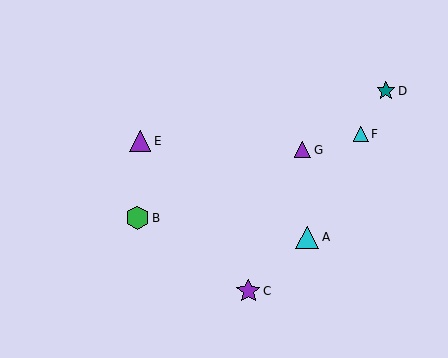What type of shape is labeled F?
Shape F is a cyan triangle.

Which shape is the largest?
The purple star (labeled C) is the largest.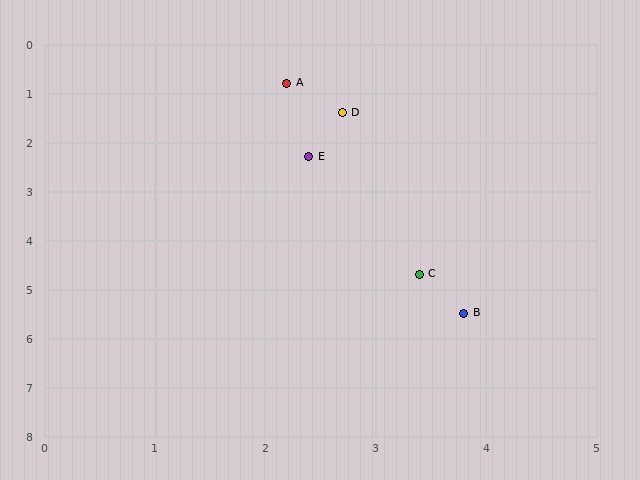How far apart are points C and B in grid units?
Points C and B are about 0.9 grid units apart.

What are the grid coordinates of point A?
Point A is at approximately (2.2, 0.8).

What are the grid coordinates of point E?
Point E is at approximately (2.4, 2.3).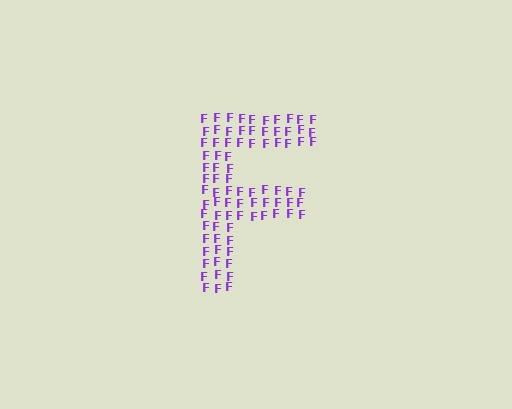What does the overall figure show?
The overall figure shows the letter F.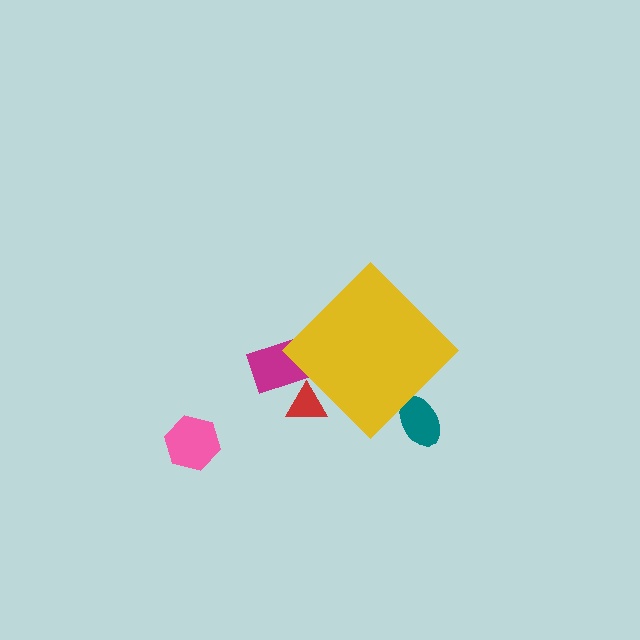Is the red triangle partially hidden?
Yes, the red triangle is partially hidden behind the yellow diamond.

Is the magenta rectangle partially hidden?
Yes, the magenta rectangle is partially hidden behind the yellow diamond.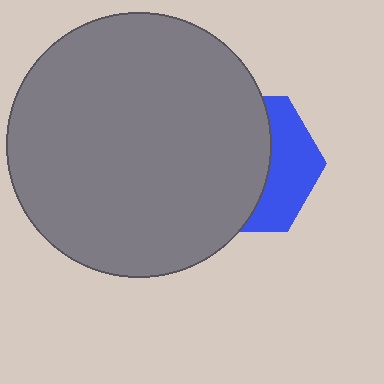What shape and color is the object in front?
The object in front is a gray circle.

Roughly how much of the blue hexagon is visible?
A small part of it is visible (roughly 36%).